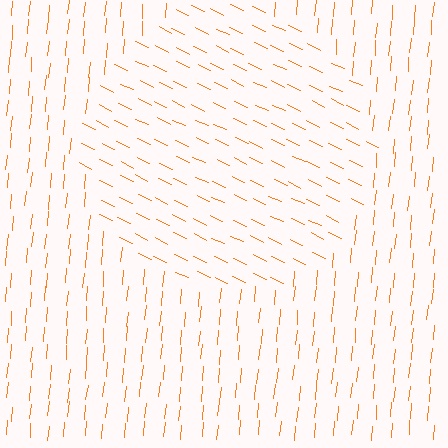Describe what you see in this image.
The image is filled with small orange line segments. A circle region in the image has lines oriented differently from the surrounding lines, creating a visible texture boundary.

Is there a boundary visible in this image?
Yes, there is a texture boundary formed by a change in line orientation.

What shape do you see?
I see a circle.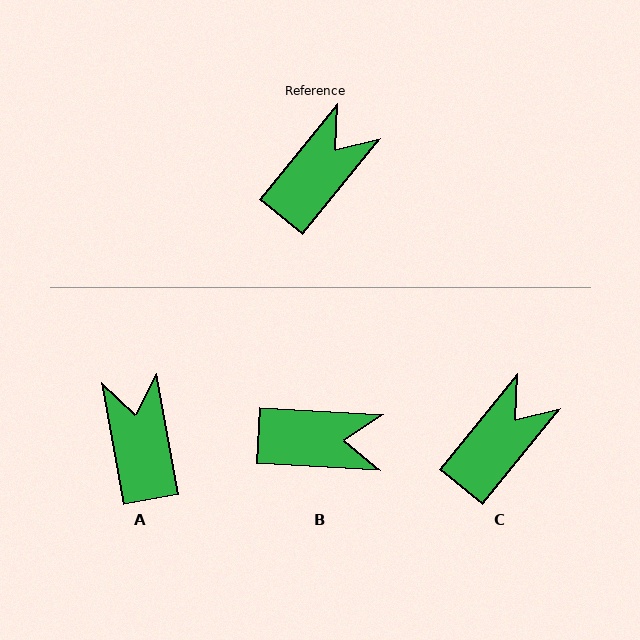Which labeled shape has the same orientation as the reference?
C.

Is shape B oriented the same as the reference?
No, it is off by about 54 degrees.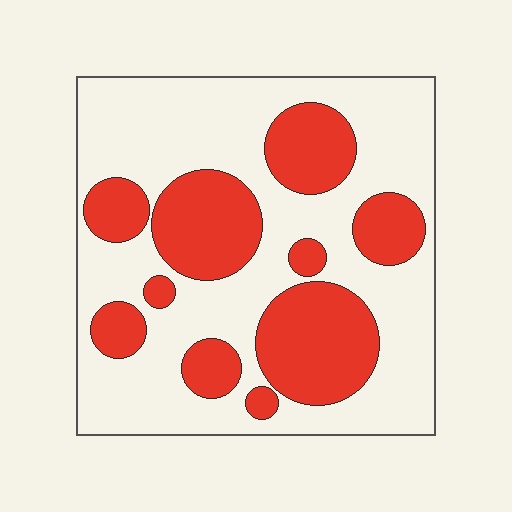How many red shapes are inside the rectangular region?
10.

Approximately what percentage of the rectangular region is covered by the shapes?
Approximately 35%.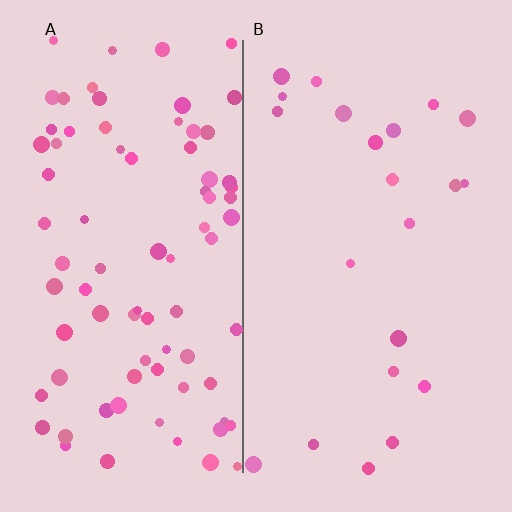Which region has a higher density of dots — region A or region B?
A (the left).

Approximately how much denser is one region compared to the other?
Approximately 3.7× — region A over region B.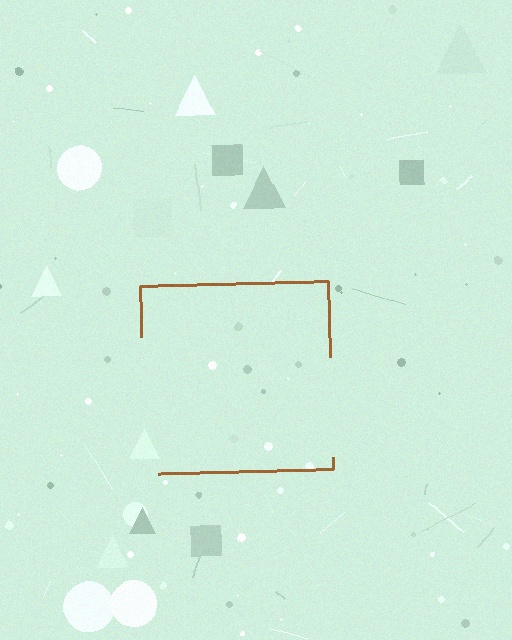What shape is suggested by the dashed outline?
The dashed outline suggests a square.